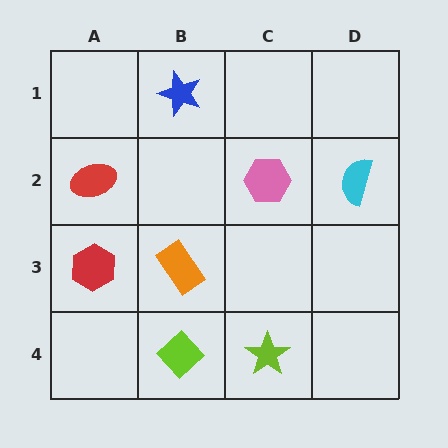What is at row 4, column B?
A lime diamond.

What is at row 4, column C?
A lime star.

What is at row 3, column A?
A red hexagon.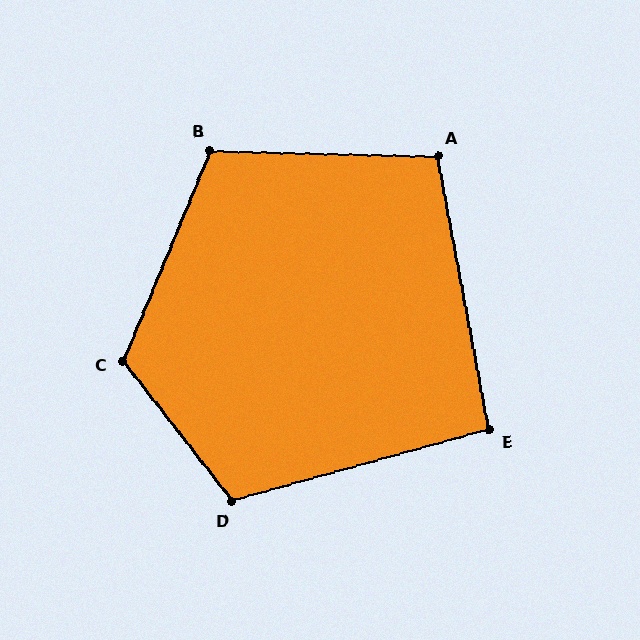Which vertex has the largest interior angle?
C, at approximately 119 degrees.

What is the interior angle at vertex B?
Approximately 111 degrees (obtuse).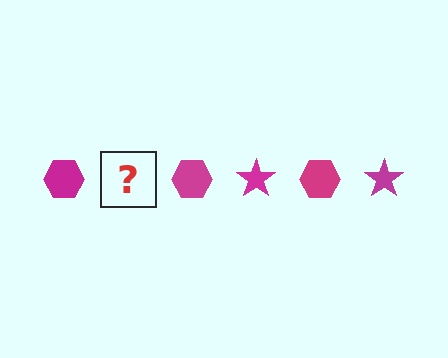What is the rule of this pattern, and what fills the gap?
The rule is that the pattern cycles through hexagon, star shapes in magenta. The gap should be filled with a magenta star.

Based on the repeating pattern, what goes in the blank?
The blank should be a magenta star.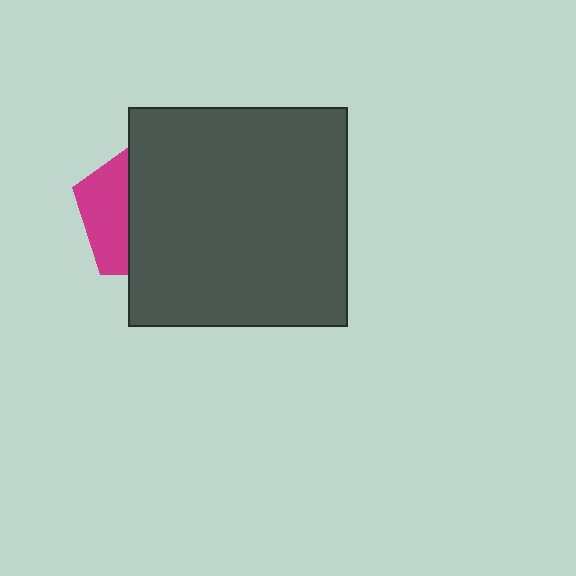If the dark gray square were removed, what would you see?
You would see the complete magenta pentagon.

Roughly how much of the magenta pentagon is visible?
A small part of it is visible (roughly 33%).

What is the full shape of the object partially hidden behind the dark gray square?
The partially hidden object is a magenta pentagon.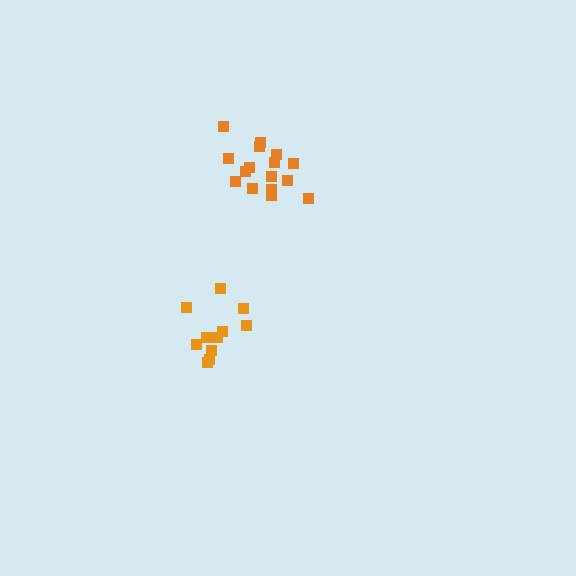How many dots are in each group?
Group 1: 11 dots, Group 2: 16 dots (27 total).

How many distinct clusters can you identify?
There are 2 distinct clusters.